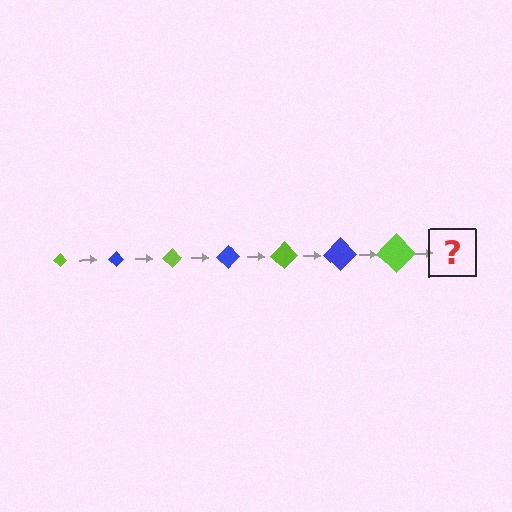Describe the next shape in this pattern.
It should be a blue diamond, larger than the previous one.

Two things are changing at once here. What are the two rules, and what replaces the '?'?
The two rules are that the diamond grows larger each step and the color cycles through lime and blue. The '?' should be a blue diamond, larger than the previous one.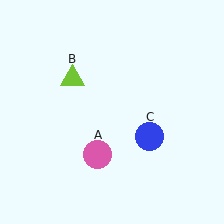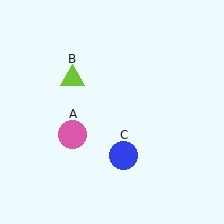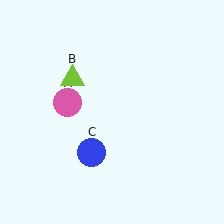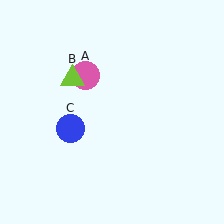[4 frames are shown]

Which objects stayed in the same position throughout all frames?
Lime triangle (object B) remained stationary.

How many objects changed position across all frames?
2 objects changed position: pink circle (object A), blue circle (object C).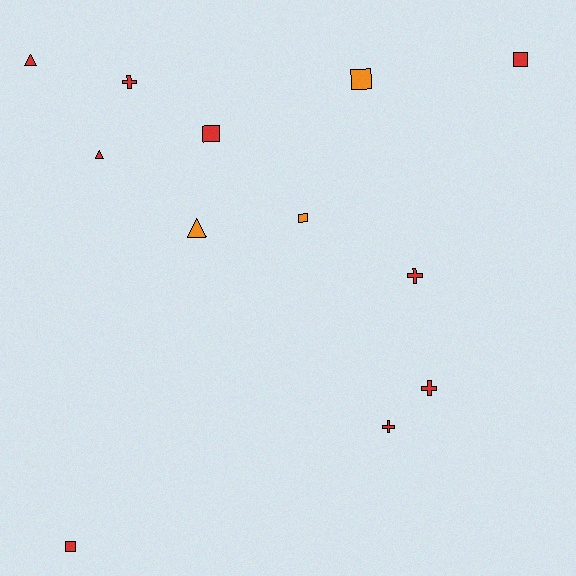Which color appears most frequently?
Red, with 9 objects.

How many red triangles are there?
There are 2 red triangles.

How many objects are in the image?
There are 12 objects.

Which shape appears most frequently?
Square, with 5 objects.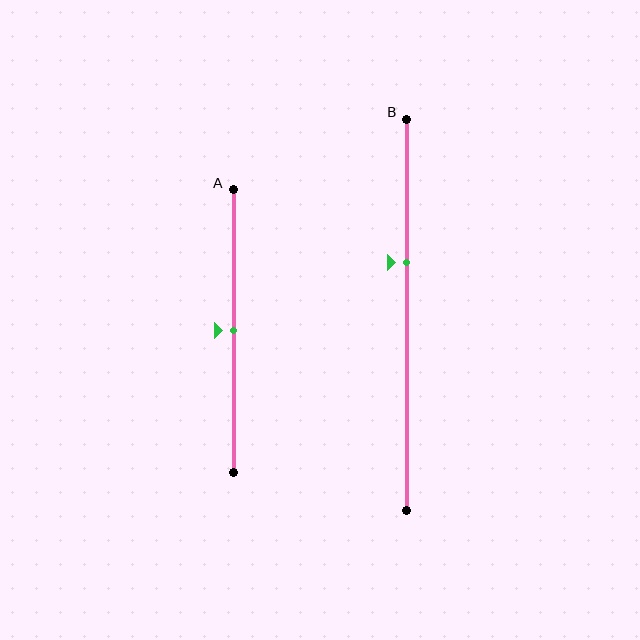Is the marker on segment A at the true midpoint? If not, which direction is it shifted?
Yes, the marker on segment A is at the true midpoint.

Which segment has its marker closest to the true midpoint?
Segment A has its marker closest to the true midpoint.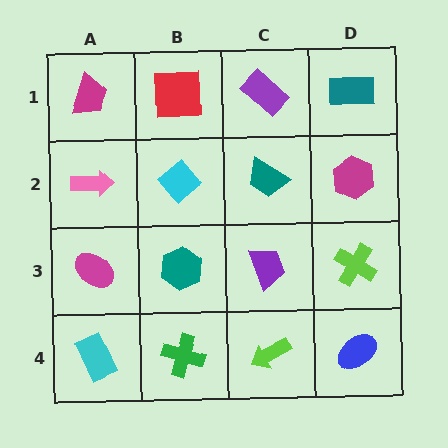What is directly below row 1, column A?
A pink arrow.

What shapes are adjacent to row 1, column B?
A cyan diamond (row 2, column B), a magenta trapezoid (row 1, column A), a purple rectangle (row 1, column C).